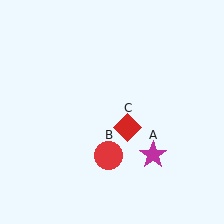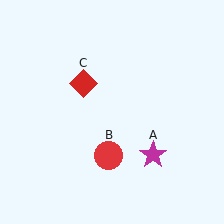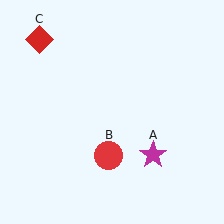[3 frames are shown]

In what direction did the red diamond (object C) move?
The red diamond (object C) moved up and to the left.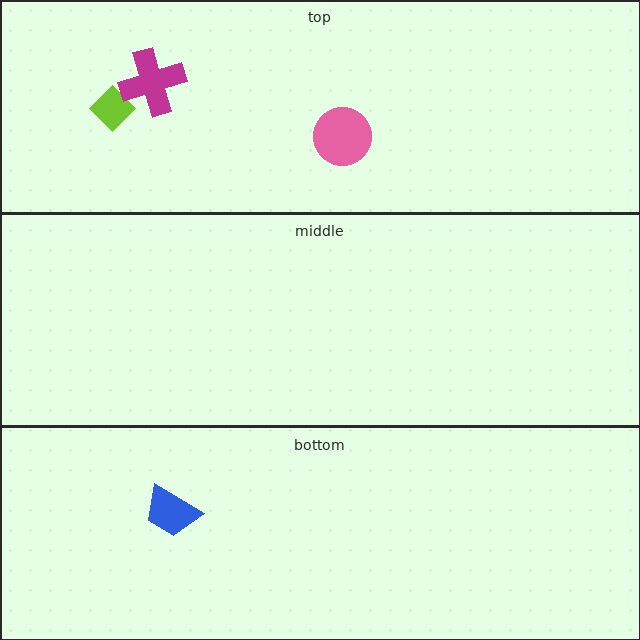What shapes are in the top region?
The pink circle, the lime diamond, the magenta cross.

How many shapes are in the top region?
3.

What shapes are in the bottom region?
The blue trapezoid.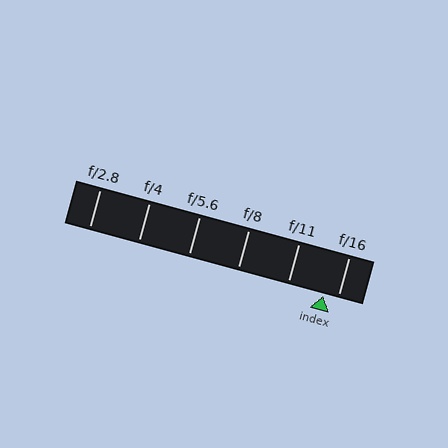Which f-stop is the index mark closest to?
The index mark is closest to f/16.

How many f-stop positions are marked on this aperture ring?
There are 6 f-stop positions marked.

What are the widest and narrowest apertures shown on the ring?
The widest aperture shown is f/2.8 and the narrowest is f/16.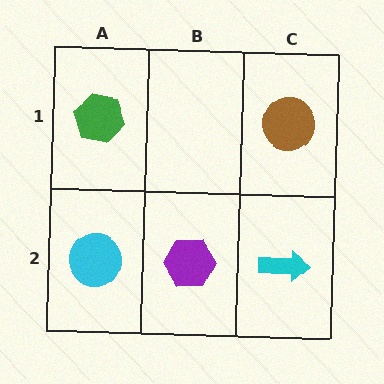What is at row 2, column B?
A purple hexagon.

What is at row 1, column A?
A green hexagon.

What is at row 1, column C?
A brown circle.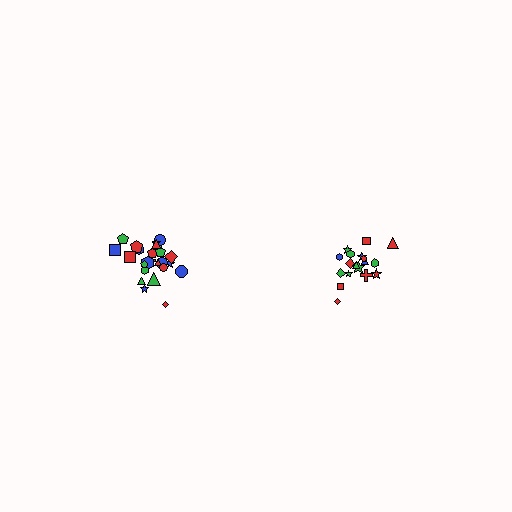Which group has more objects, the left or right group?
The left group.